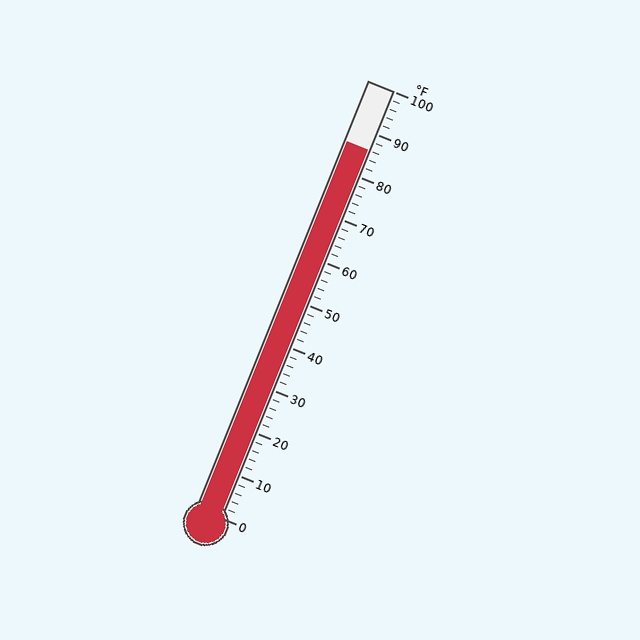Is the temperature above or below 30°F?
The temperature is above 30°F.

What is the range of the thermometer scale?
The thermometer scale ranges from 0°F to 100°F.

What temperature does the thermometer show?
The thermometer shows approximately 86°F.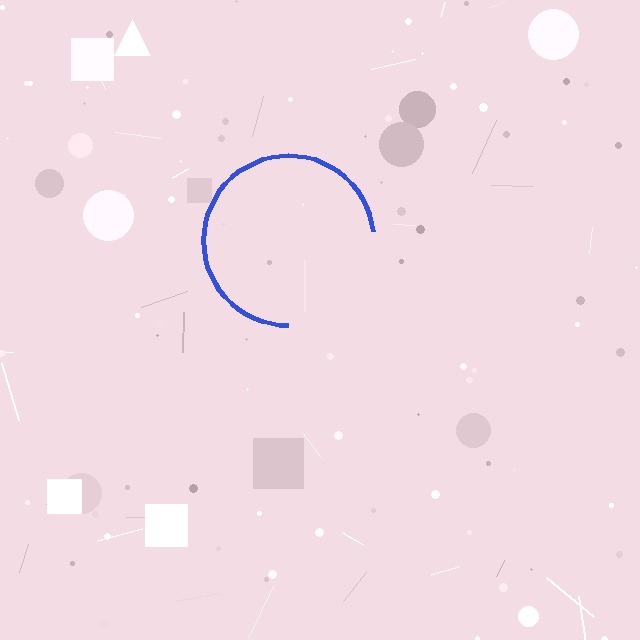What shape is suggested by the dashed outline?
The dashed outline suggests a circle.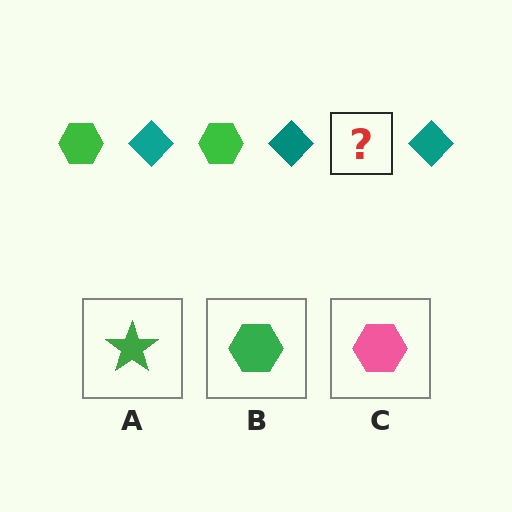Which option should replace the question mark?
Option B.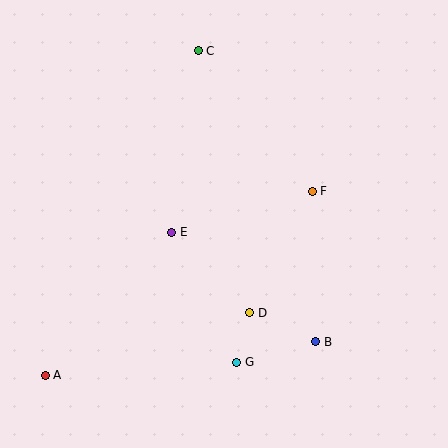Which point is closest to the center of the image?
Point E at (172, 232) is closest to the center.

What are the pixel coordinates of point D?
Point D is at (250, 313).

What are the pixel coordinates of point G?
Point G is at (237, 362).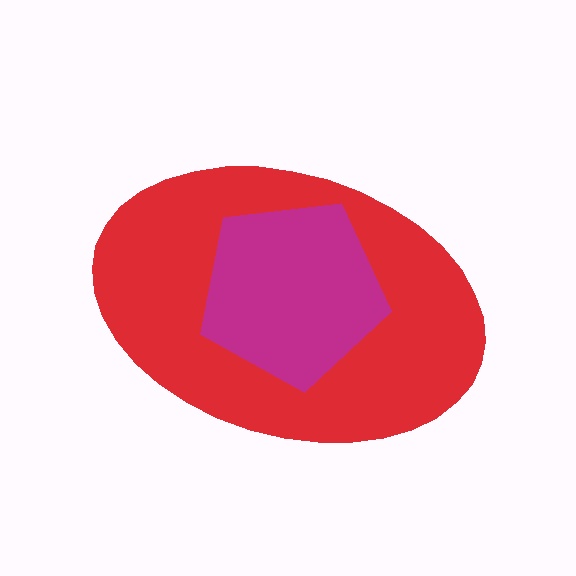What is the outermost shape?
The red ellipse.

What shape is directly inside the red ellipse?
The magenta pentagon.